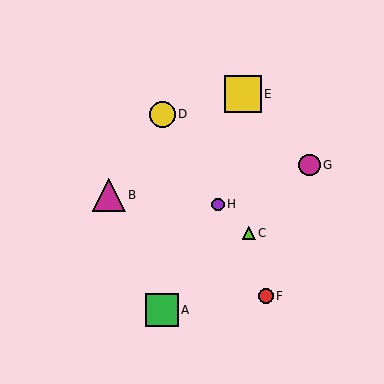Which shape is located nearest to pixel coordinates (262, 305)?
The red circle (labeled F) at (266, 296) is nearest to that location.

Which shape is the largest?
The yellow square (labeled E) is the largest.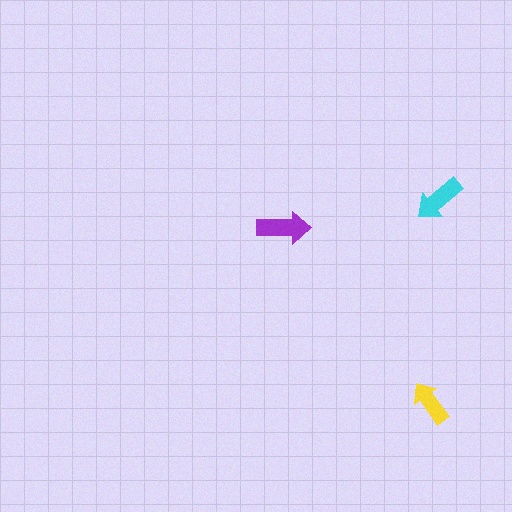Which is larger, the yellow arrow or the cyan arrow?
The cyan one.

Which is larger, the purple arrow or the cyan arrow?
The purple one.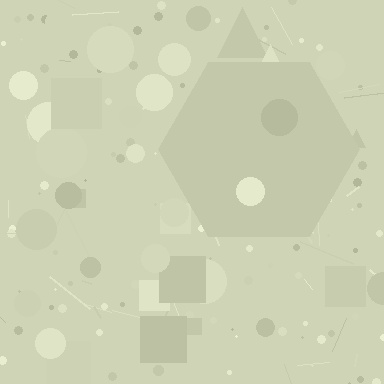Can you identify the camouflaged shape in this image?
The camouflaged shape is a hexagon.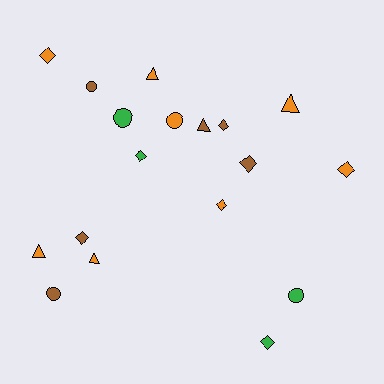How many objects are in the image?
There are 18 objects.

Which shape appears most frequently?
Diamond, with 8 objects.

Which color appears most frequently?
Orange, with 8 objects.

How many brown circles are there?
There are 2 brown circles.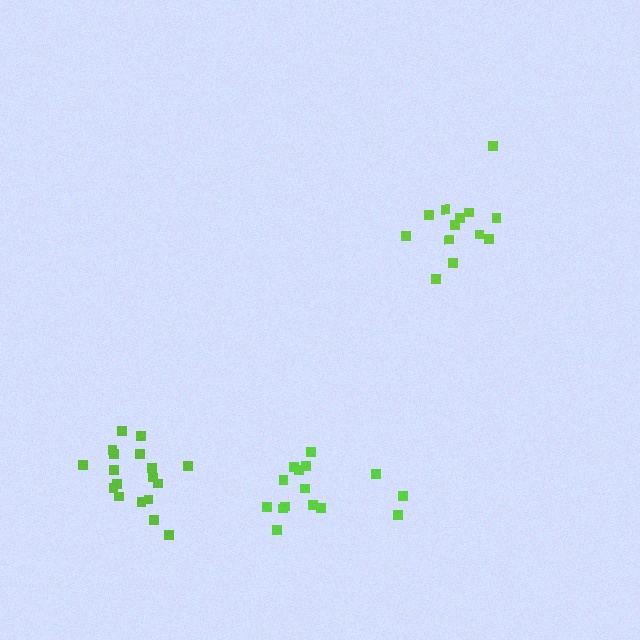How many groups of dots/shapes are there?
There are 3 groups.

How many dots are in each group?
Group 1: 15 dots, Group 2: 13 dots, Group 3: 18 dots (46 total).